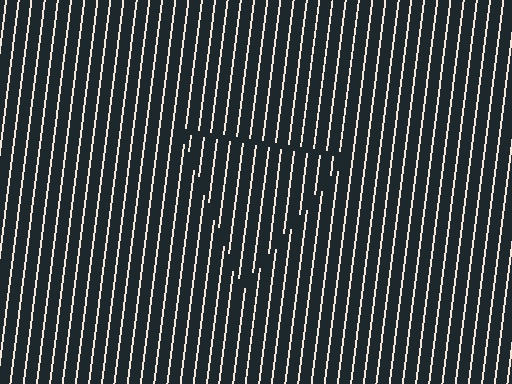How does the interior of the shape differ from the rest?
The interior of the shape contains the same grating, shifted by half a period — the contour is defined by the phase discontinuity where line-ends from the inner and outer gratings abut.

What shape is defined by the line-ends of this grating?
An illusory triangle. The interior of the shape contains the same grating, shifted by half a period — the contour is defined by the phase discontinuity where line-ends from the inner and outer gratings abut.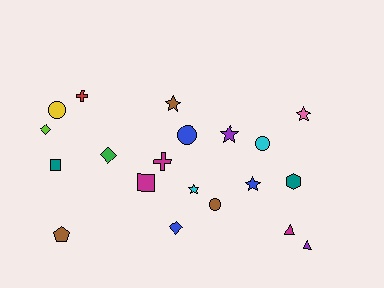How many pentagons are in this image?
There is 1 pentagon.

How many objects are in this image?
There are 20 objects.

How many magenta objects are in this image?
There are 3 magenta objects.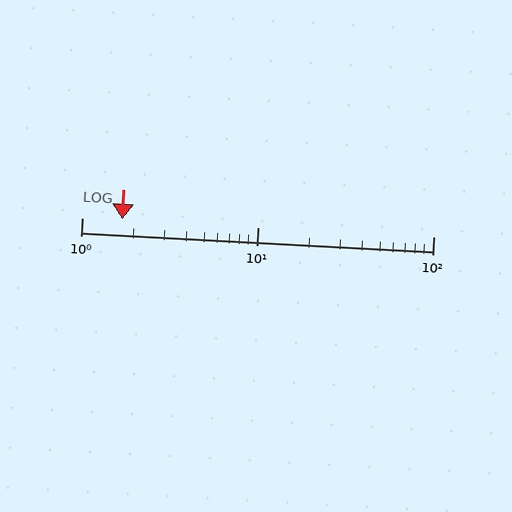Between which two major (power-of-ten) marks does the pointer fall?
The pointer is between 1 and 10.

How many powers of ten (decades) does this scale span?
The scale spans 2 decades, from 1 to 100.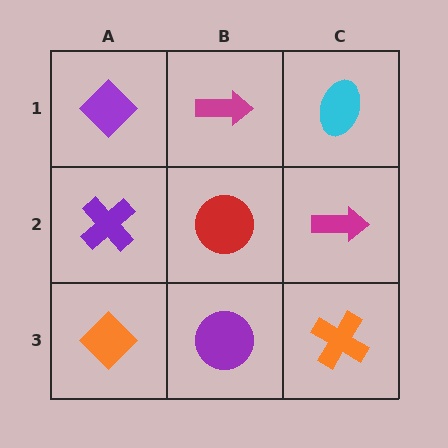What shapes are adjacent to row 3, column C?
A magenta arrow (row 2, column C), a purple circle (row 3, column B).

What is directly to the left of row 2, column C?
A red circle.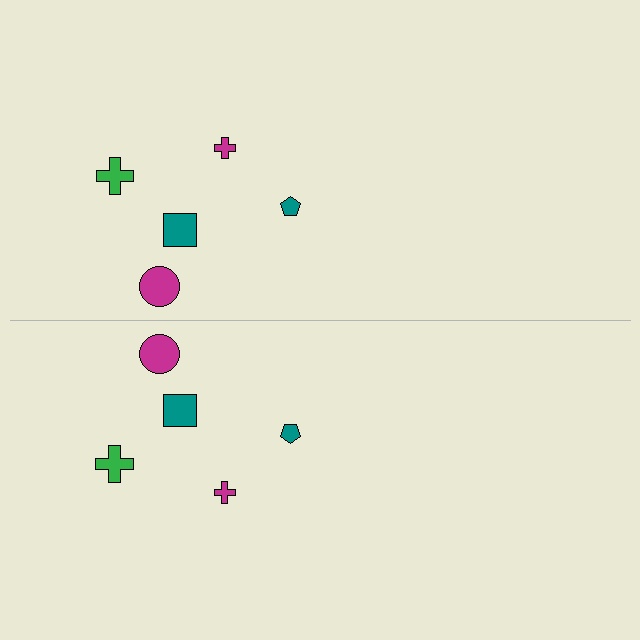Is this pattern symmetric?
Yes, this pattern has bilateral (reflection) symmetry.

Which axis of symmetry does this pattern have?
The pattern has a horizontal axis of symmetry running through the center of the image.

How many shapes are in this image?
There are 10 shapes in this image.